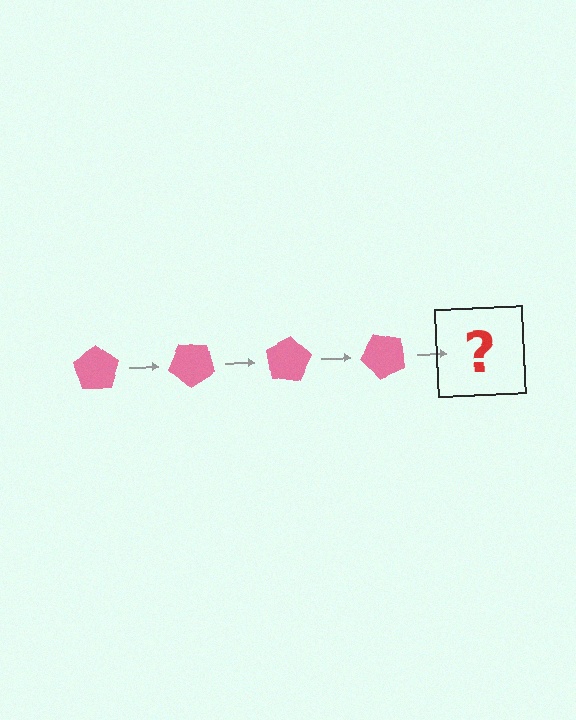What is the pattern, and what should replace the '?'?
The pattern is that the pentagon rotates 40 degrees each step. The '?' should be a pink pentagon rotated 160 degrees.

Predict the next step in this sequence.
The next step is a pink pentagon rotated 160 degrees.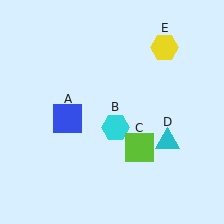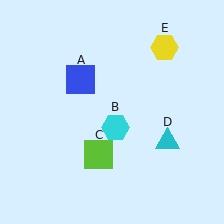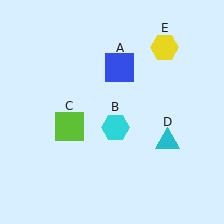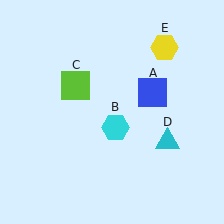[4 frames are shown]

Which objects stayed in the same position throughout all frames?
Cyan hexagon (object B) and cyan triangle (object D) and yellow hexagon (object E) remained stationary.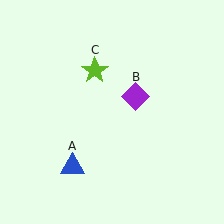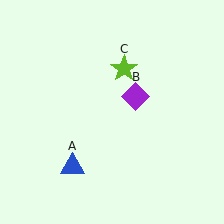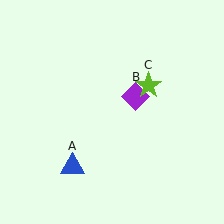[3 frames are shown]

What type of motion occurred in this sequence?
The lime star (object C) rotated clockwise around the center of the scene.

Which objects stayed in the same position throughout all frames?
Blue triangle (object A) and purple diamond (object B) remained stationary.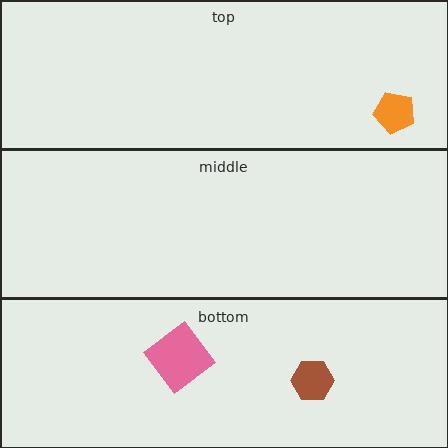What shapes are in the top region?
The orange pentagon.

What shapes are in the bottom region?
The pink diamond, the brown hexagon.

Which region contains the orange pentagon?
The top region.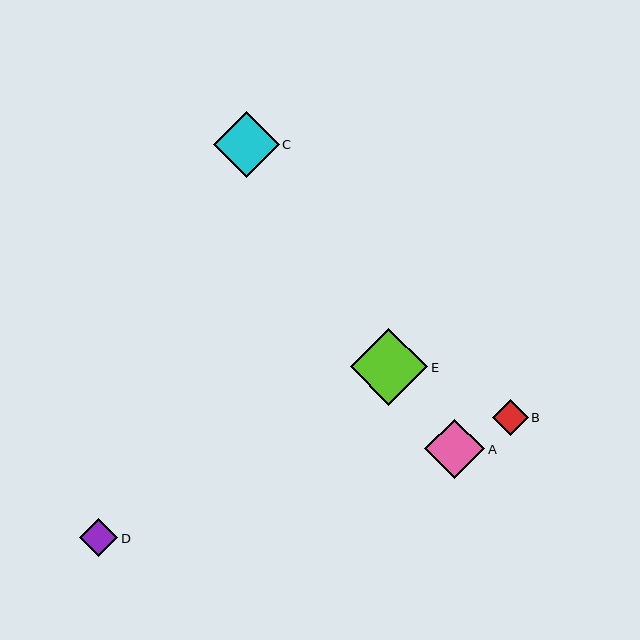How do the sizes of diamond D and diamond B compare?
Diamond D and diamond B are approximately the same size.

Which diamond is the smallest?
Diamond B is the smallest with a size of approximately 35 pixels.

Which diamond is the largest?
Diamond E is the largest with a size of approximately 77 pixels.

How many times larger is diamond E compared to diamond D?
Diamond E is approximately 2.0 times the size of diamond D.